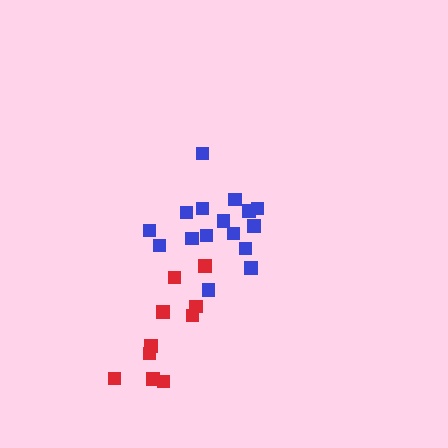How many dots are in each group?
Group 1: 10 dots, Group 2: 16 dots (26 total).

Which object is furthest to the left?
The red cluster is leftmost.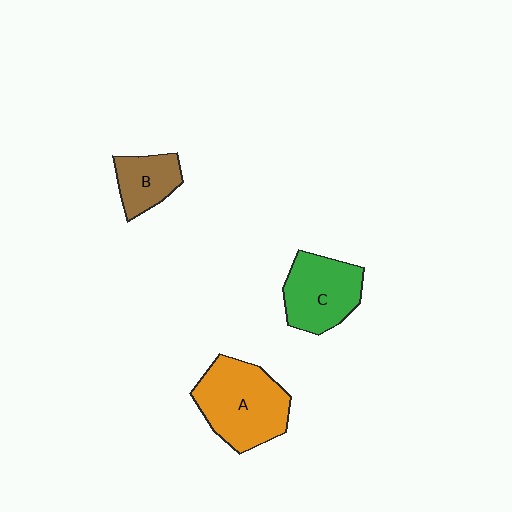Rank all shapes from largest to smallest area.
From largest to smallest: A (orange), C (green), B (brown).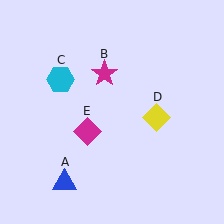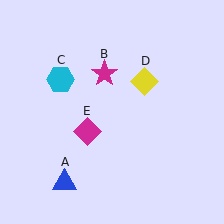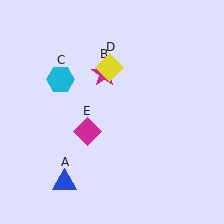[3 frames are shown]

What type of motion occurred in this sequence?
The yellow diamond (object D) rotated counterclockwise around the center of the scene.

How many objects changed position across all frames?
1 object changed position: yellow diamond (object D).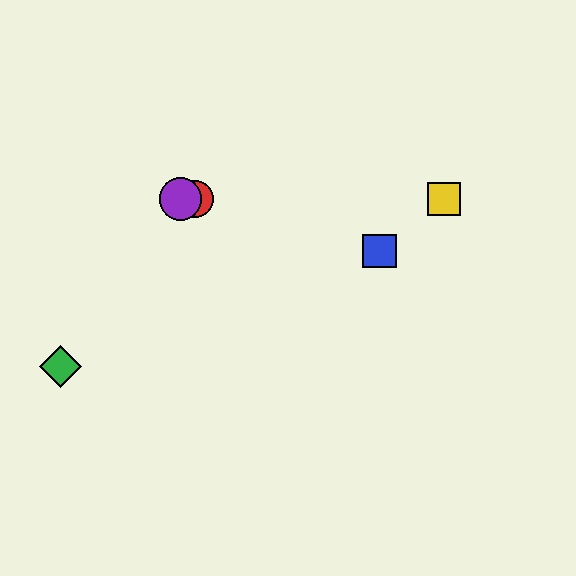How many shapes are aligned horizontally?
3 shapes (the red circle, the yellow square, the purple circle) are aligned horizontally.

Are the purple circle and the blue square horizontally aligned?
No, the purple circle is at y≈199 and the blue square is at y≈251.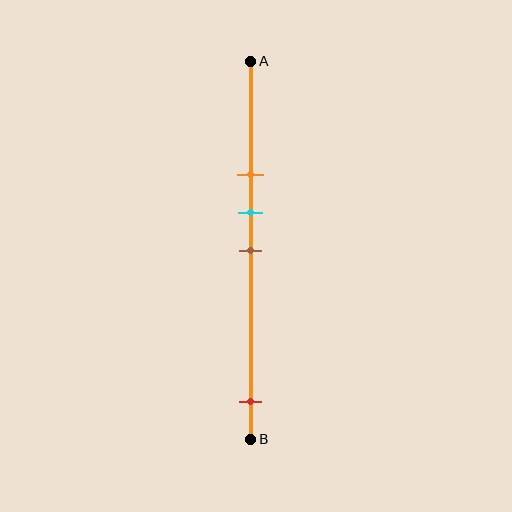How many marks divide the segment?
There are 4 marks dividing the segment.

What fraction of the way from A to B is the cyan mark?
The cyan mark is approximately 40% (0.4) of the way from A to B.